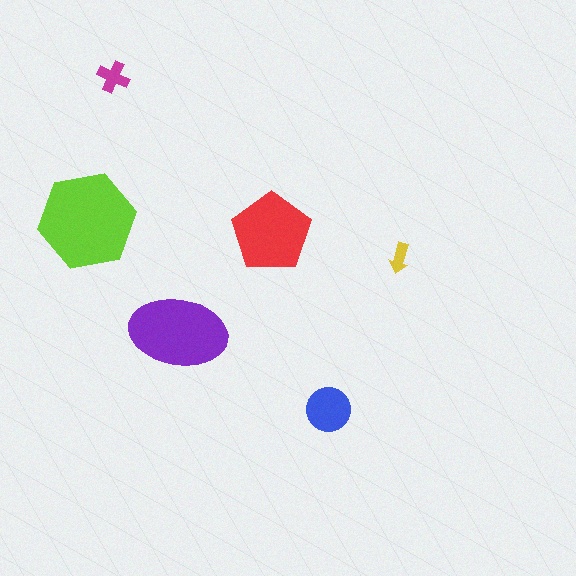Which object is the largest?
The lime hexagon.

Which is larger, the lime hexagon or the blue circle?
The lime hexagon.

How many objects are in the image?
There are 6 objects in the image.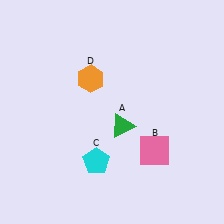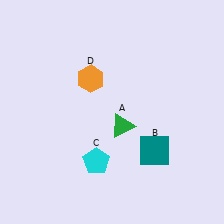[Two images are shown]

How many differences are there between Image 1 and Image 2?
There is 1 difference between the two images.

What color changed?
The square (B) changed from pink in Image 1 to teal in Image 2.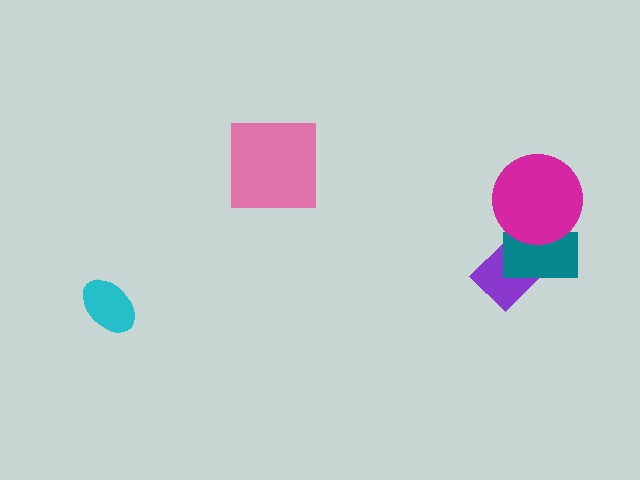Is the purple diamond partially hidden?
Yes, it is partially covered by another shape.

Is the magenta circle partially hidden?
No, no other shape covers it.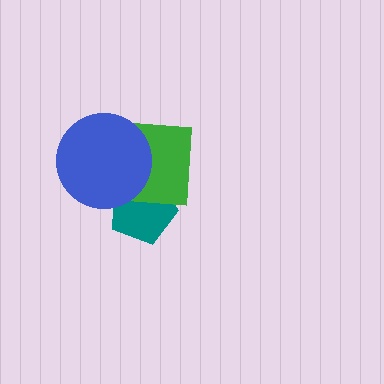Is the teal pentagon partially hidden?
Yes, it is partially covered by another shape.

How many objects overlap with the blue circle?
2 objects overlap with the blue circle.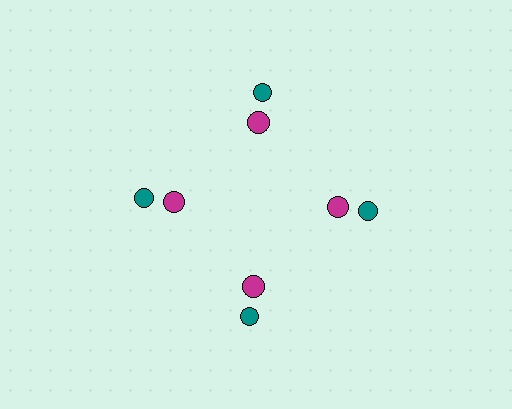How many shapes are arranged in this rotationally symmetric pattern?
There are 8 shapes, arranged in 4 groups of 2.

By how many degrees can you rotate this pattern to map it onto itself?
The pattern maps onto itself every 90 degrees of rotation.